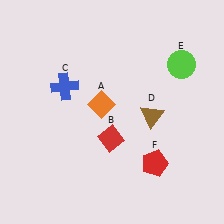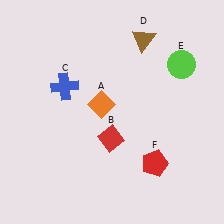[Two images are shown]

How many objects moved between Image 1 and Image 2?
1 object moved between the two images.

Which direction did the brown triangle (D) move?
The brown triangle (D) moved up.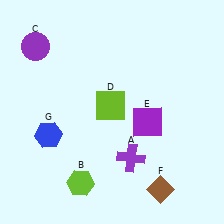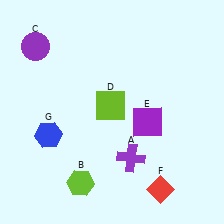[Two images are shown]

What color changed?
The diamond (F) changed from brown in Image 1 to red in Image 2.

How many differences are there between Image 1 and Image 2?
There is 1 difference between the two images.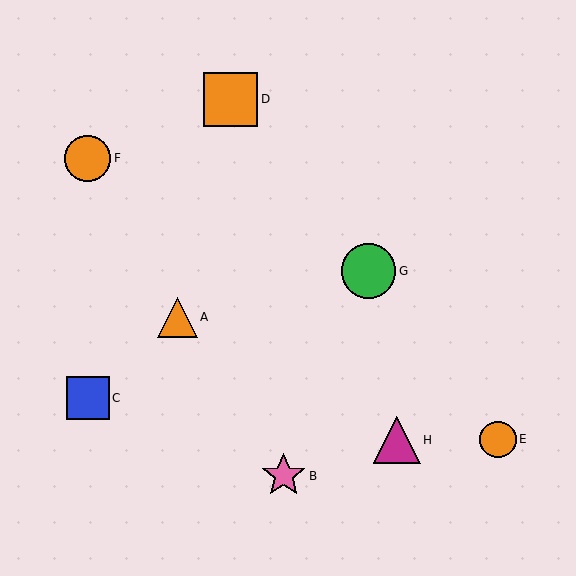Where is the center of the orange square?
The center of the orange square is at (231, 99).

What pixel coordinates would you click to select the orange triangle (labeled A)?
Click at (177, 317) to select the orange triangle A.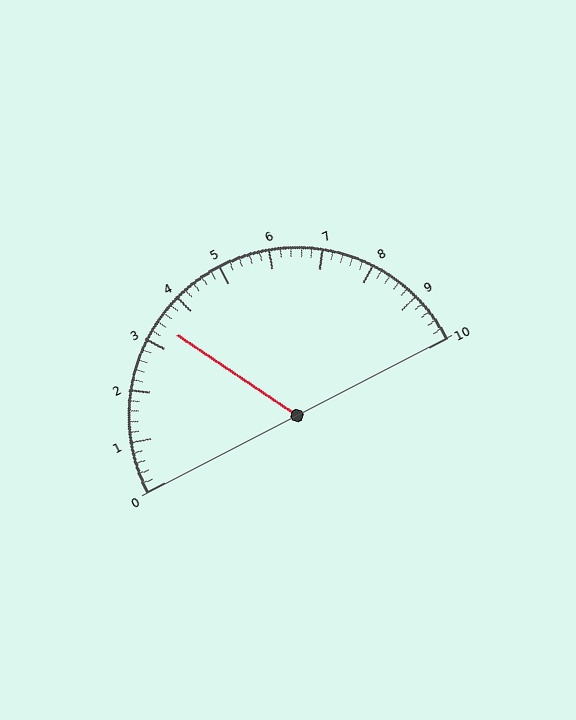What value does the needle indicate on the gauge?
The needle indicates approximately 3.4.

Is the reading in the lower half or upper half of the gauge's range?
The reading is in the lower half of the range (0 to 10).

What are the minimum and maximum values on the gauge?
The gauge ranges from 0 to 10.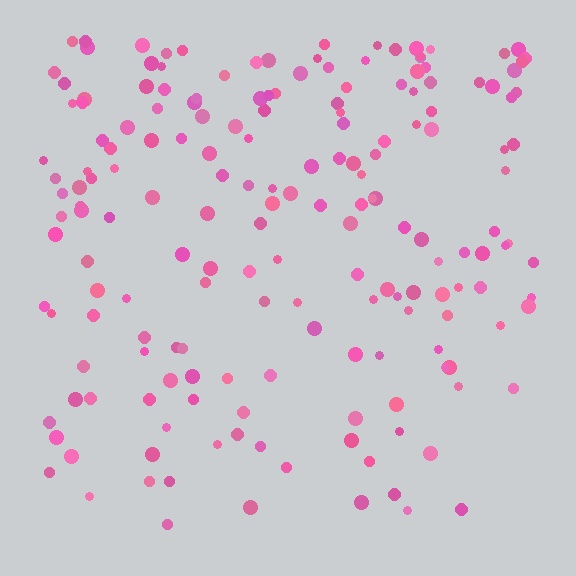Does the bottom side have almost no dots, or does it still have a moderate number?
Still a moderate number, just noticeably fewer than the top.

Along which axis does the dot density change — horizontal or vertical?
Vertical.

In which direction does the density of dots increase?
From bottom to top, with the top side densest.